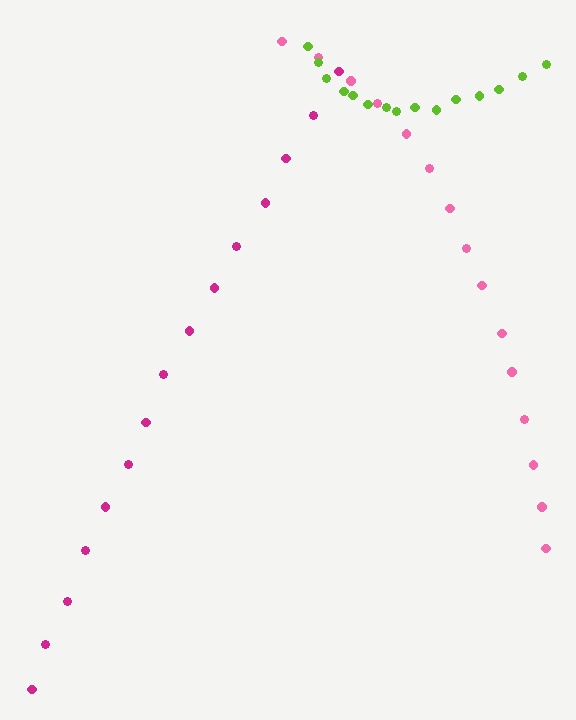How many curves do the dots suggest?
There are 3 distinct paths.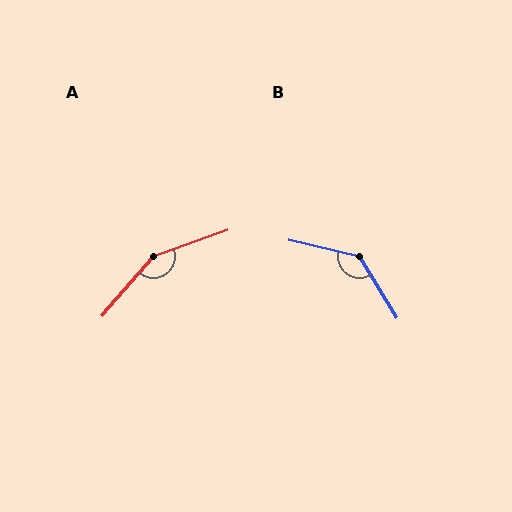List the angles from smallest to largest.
B (134°), A (150°).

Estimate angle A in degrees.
Approximately 150 degrees.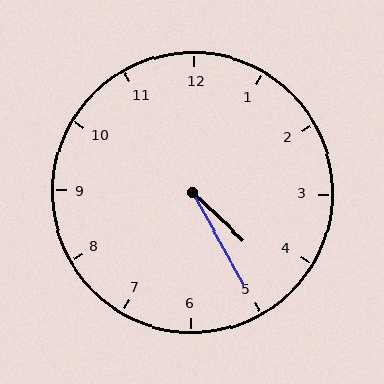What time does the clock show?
4:25.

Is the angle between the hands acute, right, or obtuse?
It is acute.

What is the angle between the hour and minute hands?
Approximately 18 degrees.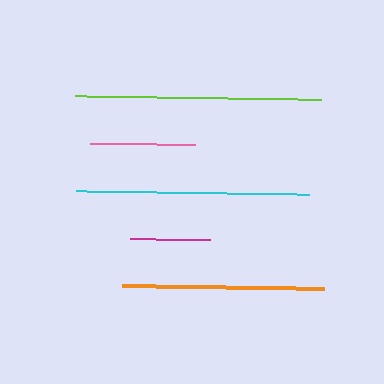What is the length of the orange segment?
The orange segment is approximately 202 pixels long.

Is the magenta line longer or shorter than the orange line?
The orange line is longer than the magenta line.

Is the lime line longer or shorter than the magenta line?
The lime line is longer than the magenta line.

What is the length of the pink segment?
The pink segment is approximately 105 pixels long.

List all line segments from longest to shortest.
From longest to shortest: lime, cyan, orange, pink, magenta.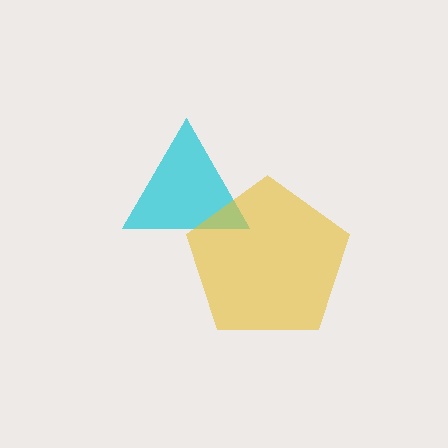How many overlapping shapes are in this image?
There are 2 overlapping shapes in the image.